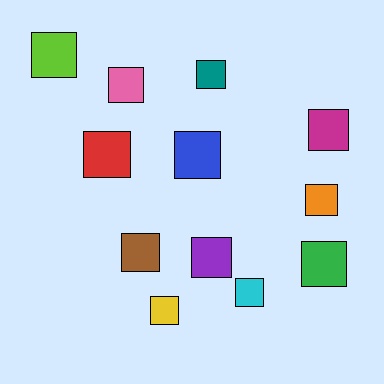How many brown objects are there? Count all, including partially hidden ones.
There is 1 brown object.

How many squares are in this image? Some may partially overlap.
There are 12 squares.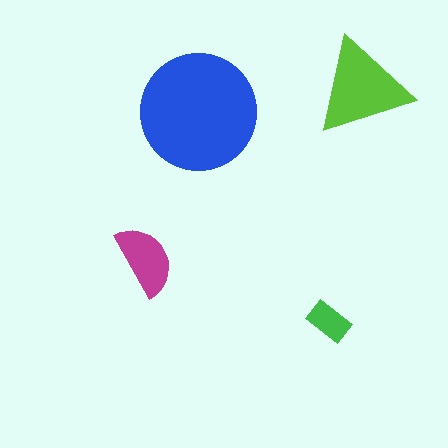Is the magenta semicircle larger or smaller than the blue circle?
Smaller.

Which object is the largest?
The blue circle.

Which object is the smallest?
The green rectangle.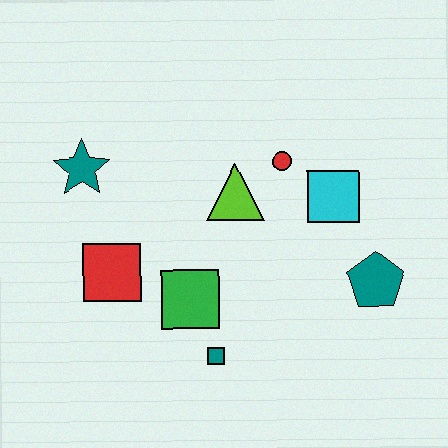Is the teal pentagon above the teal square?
Yes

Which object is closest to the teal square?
The green square is closest to the teal square.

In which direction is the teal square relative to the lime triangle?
The teal square is below the lime triangle.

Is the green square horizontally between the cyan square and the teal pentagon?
No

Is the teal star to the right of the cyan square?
No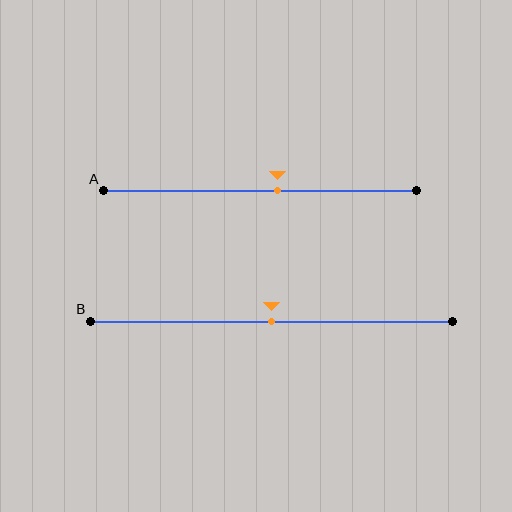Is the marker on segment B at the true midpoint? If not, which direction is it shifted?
Yes, the marker on segment B is at the true midpoint.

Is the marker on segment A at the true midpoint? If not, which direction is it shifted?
No, the marker on segment A is shifted to the right by about 6% of the segment length.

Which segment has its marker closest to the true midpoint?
Segment B has its marker closest to the true midpoint.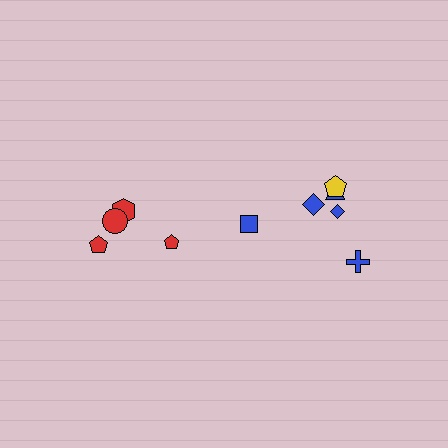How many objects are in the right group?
There are 6 objects.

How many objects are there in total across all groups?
There are 10 objects.